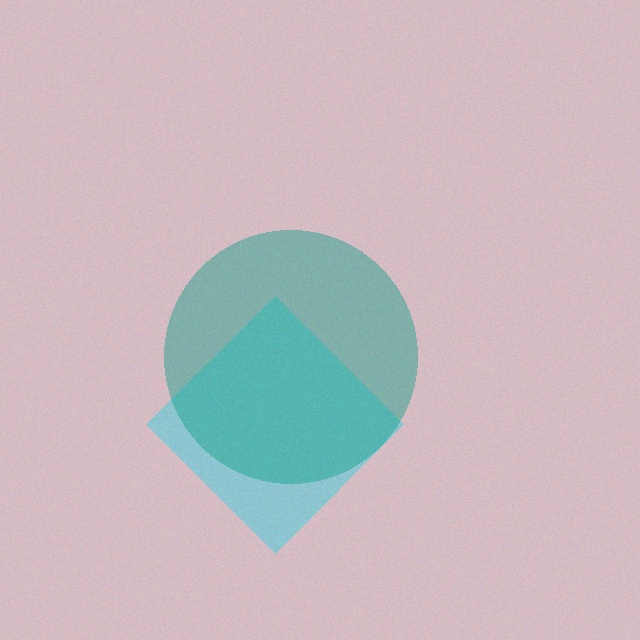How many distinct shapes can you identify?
There are 2 distinct shapes: a cyan diamond, a teal circle.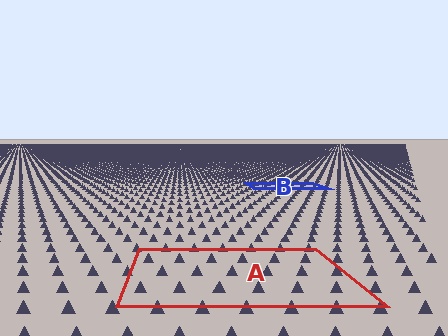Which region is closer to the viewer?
Region A is closer. The texture elements there are larger and more spread out.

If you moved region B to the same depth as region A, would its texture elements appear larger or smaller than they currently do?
They would appear larger. At a closer depth, the same texture elements are projected at a bigger on-screen size.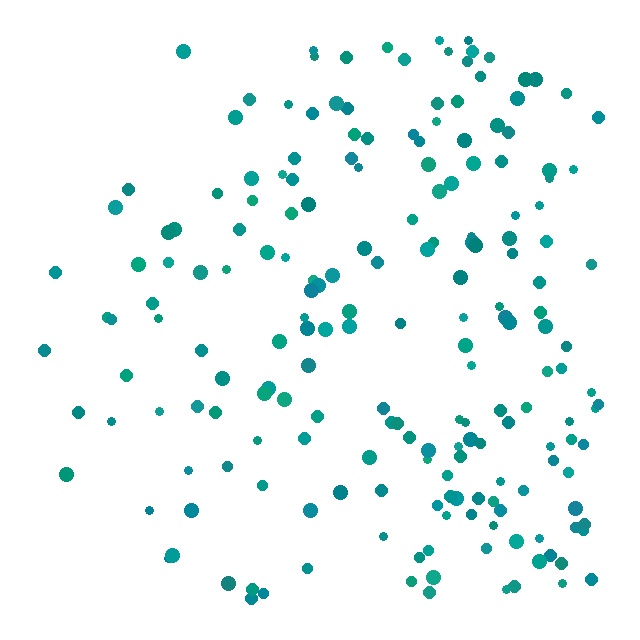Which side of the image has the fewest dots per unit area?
The left.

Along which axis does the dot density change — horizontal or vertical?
Horizontal.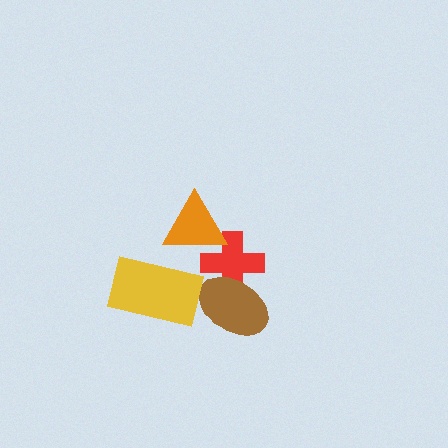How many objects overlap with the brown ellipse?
1 object overlaps with the brown ellipse.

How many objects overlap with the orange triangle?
1 object overlaps with the orange triangle.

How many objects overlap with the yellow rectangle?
0 objects overlap with the yellow rectangle.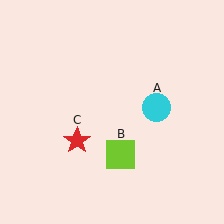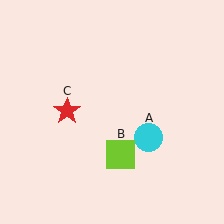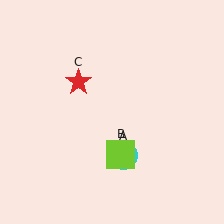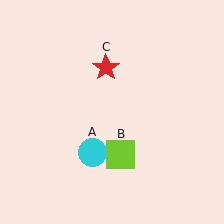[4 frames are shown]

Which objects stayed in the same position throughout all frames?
Lime square (object B) remained stationary.